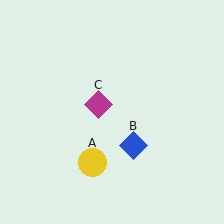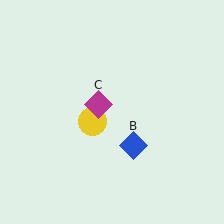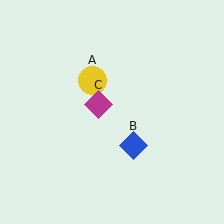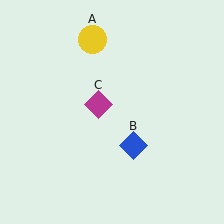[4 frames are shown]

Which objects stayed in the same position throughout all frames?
Blue diamond (object B) and magenta diamond (object C) remained stationary.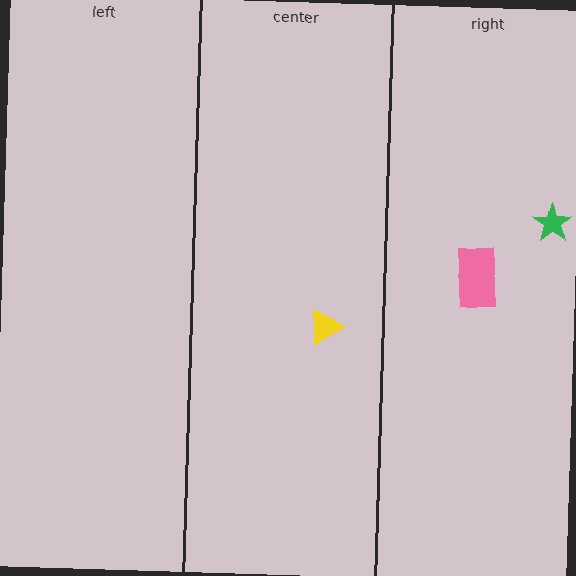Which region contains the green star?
The right region.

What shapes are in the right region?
The green star, the pink rectangle.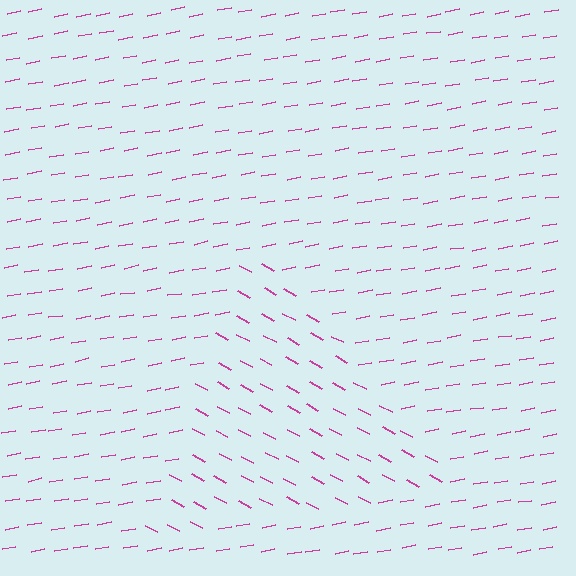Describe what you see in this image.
The image is filled with small magenta line segments. A triangle region in the image has lines oriented differently from the surrounding lines, creating a visible texture boundary.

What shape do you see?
I see a triangle.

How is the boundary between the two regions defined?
The boundary is defined purely by a change in line orientation (approximately 39 degrees difference). All lines are the same color and thickness.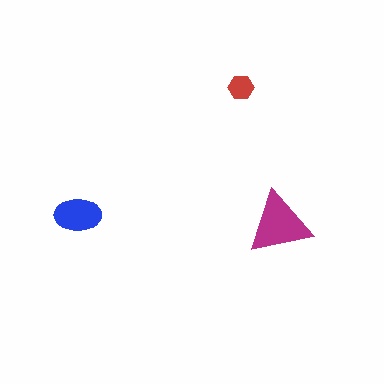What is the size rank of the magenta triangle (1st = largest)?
1st.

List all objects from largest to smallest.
The magenta triangle, the blue ellipse, the red hexagon.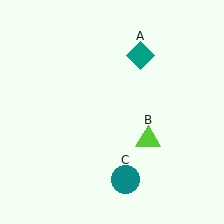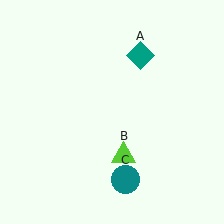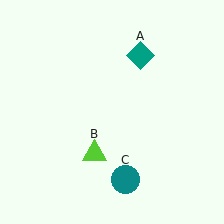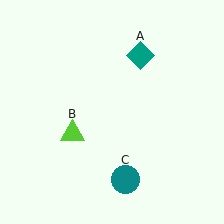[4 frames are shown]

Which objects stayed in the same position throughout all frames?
Teal diamond (object A) and teal circle (object C) remained stationary.